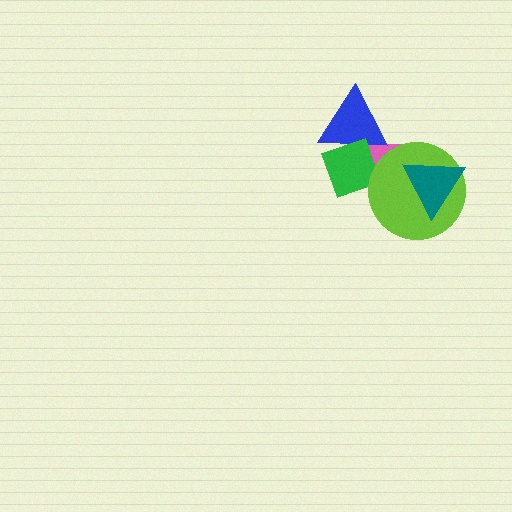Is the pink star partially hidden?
Yes, it is partially covered by another shape.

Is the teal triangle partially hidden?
No, no other shape covers it.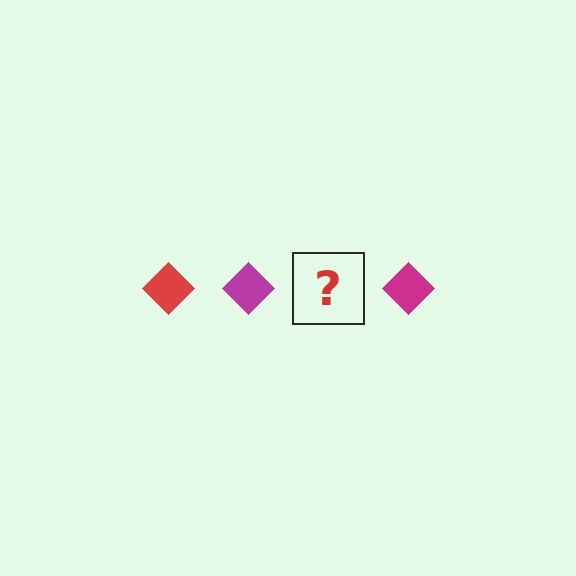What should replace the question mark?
The question mark should be replaced with a red diamond.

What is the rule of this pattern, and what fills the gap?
The rule is that the pattern cycles through red, magenta diamonds. The gap should be filled with a red diamond.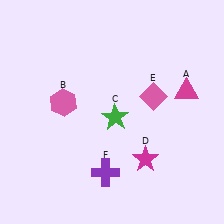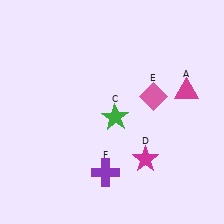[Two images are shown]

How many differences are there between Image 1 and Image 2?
There is 1 difference between the two images.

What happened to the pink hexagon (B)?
The pink hexagon (B) was removed in Image 2. It was in the top-left area of Image 1.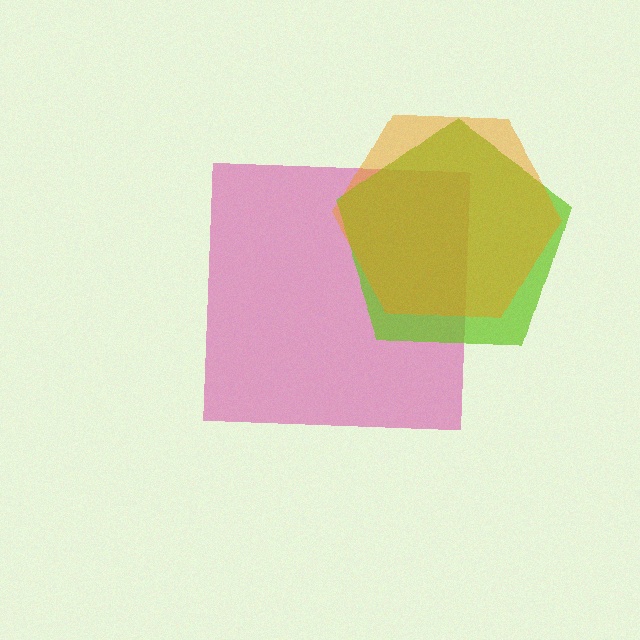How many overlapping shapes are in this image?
There are 3 overlapping shapes in the image.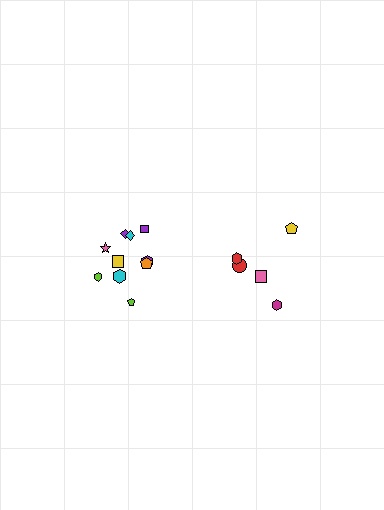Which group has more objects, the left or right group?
The left group.